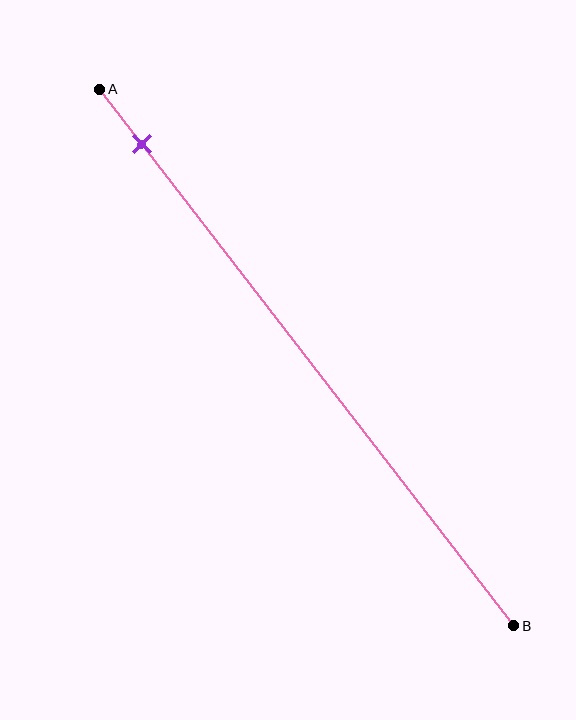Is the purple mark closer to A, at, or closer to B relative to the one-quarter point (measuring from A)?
The purple mark is closer to point A than the one-quarter point of segment AB.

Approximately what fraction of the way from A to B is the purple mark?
The purple mark is approximately 10% of the way from A to B.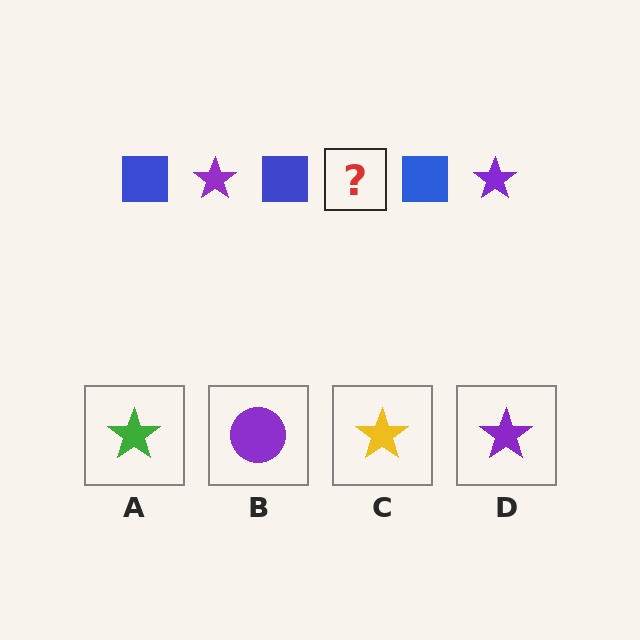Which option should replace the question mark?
Option D.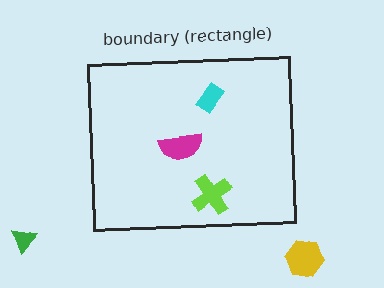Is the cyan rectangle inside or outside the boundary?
Inside.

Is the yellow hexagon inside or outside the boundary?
Outside.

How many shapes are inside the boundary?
3 inside, 2 outside.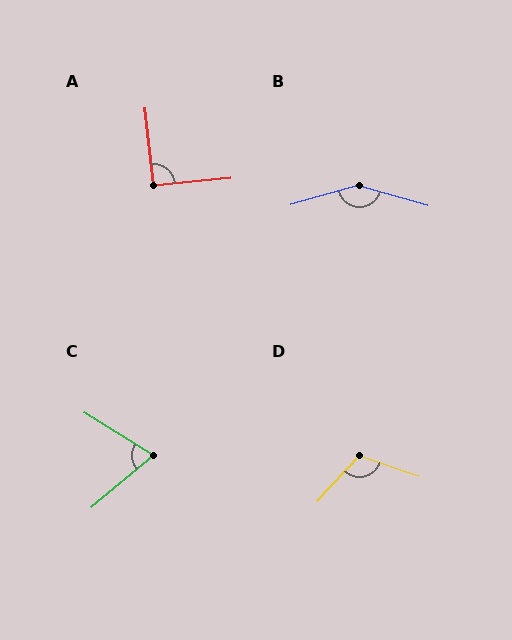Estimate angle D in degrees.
Approximately 113 degrees.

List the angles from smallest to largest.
C (72°), A (91°), D (113°), B (149°).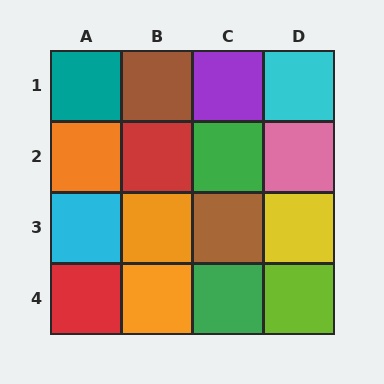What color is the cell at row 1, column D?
Cyan.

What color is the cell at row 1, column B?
Brown.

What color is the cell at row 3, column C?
Brown.